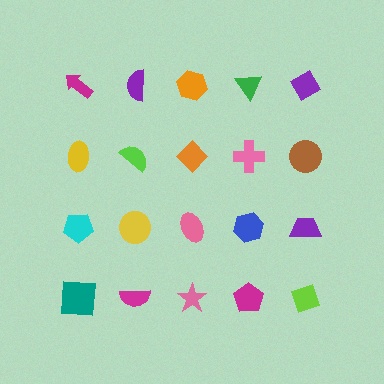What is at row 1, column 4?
A green triangle.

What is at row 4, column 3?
A pink star.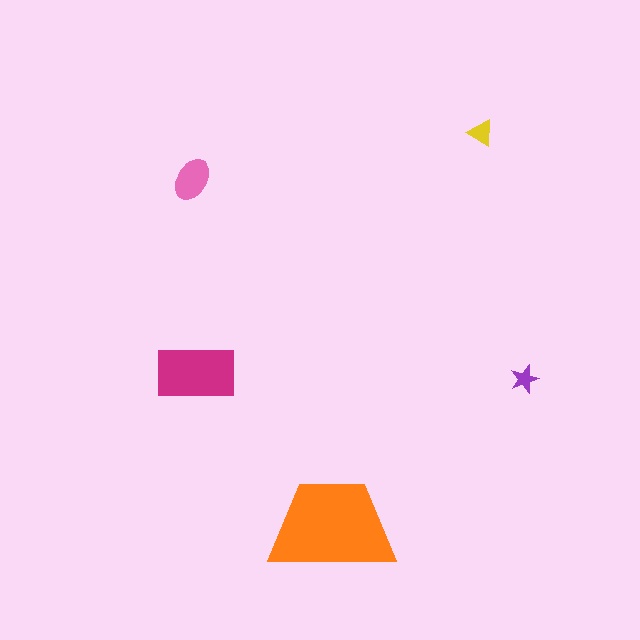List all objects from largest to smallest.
The orange trapezoid, the magenta rectangle, the pink ellipse, the yellow triangle, the purple star.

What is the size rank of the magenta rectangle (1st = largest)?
2nd.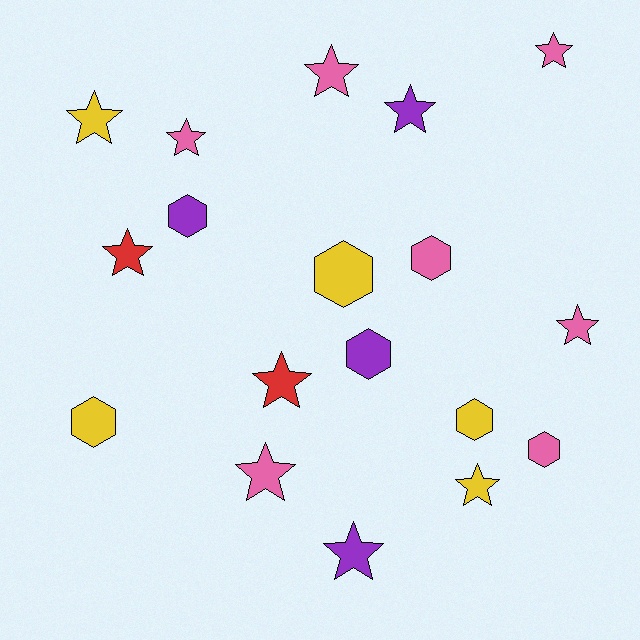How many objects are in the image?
There are 18 objects.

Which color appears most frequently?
Pink, with 7 objects.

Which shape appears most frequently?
Star, with 11 objects.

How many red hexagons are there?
There are no red hexagons.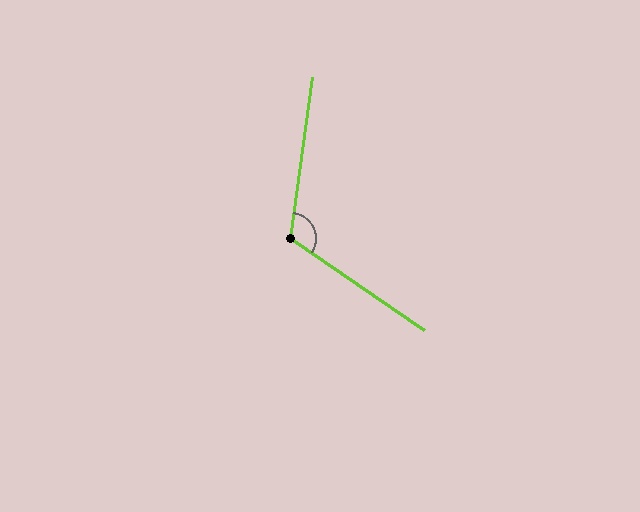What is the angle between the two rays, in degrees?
Approximately 117 degrees.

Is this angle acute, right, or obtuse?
It is obtuse.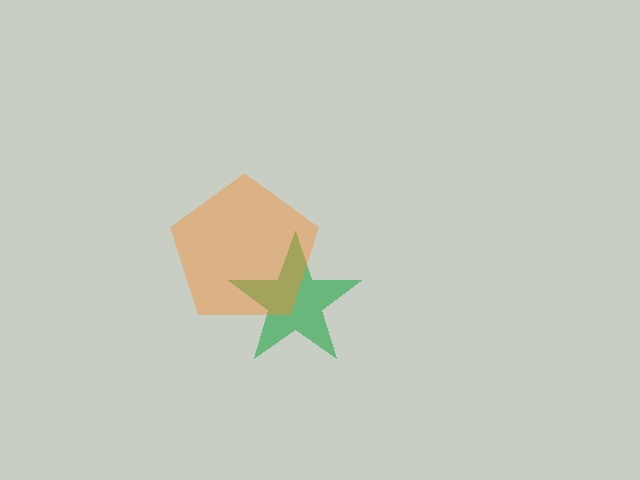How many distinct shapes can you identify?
There are 2 distinct shapes: a green star, an orange pentagon.